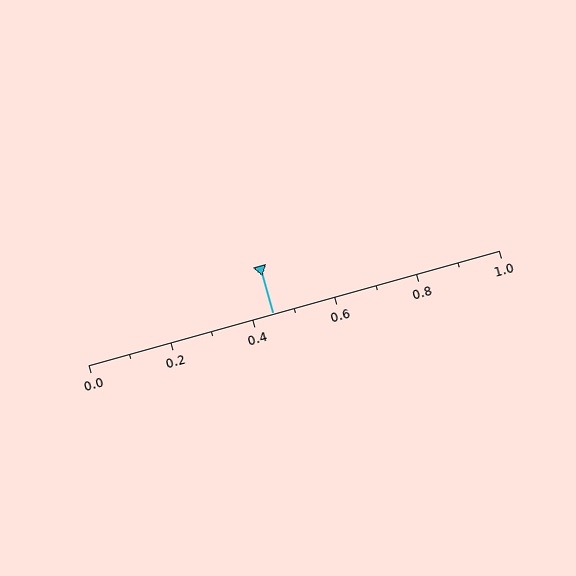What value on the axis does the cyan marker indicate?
The marker indicates approximately 0.45.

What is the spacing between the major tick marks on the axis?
The major ticks are spaced 0.2 apart.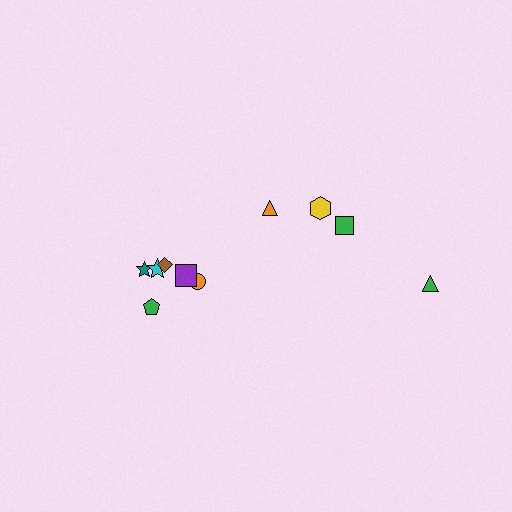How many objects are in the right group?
There are 4 objects.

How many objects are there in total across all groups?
There are 10 objects.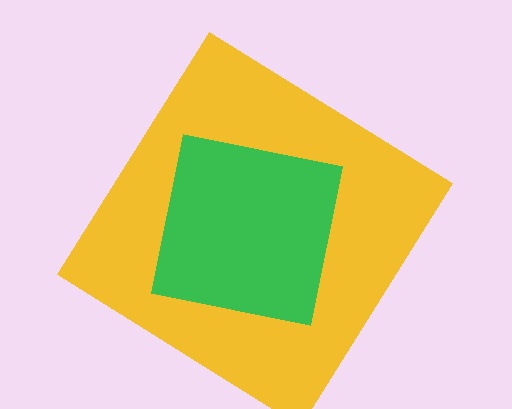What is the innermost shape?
The green square.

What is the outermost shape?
The yellow diamond.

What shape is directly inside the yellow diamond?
The green square.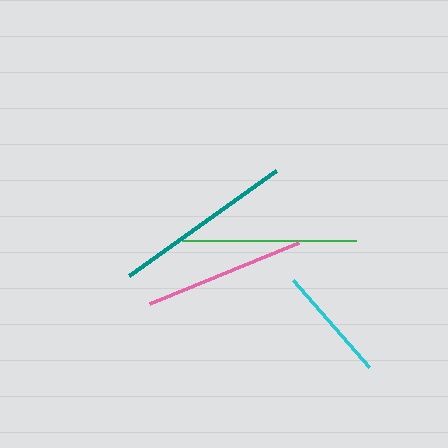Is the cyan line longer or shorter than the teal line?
The teal line is longer than the cyan line.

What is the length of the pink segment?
The pink segment is approximately 161 pixels long.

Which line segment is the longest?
The teal line is the longest at approximately 180 pixels.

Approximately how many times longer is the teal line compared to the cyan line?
The teal line is approximately 1.6 times the length of the cyan line.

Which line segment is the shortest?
The cyan line is the shortest at approximately 115 pixels.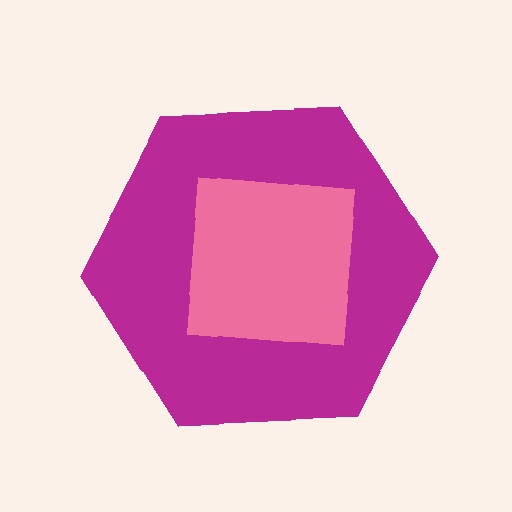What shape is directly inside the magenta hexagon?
The pink square.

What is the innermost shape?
The pink square.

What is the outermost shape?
The magenta hexagon.